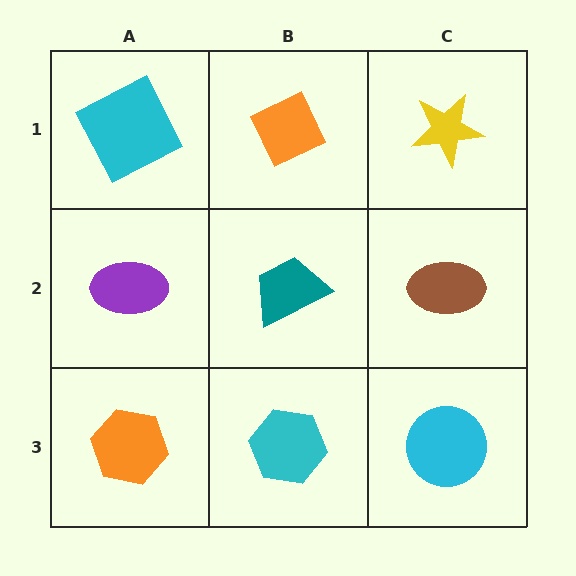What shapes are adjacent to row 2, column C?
A yellow star (row 1, column C), a cyan circle (row 3, column C), a teal trapezoid (row 2, column B).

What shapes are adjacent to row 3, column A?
A purple ellipse (row 2, column A), a cyan hexagon (row 3, column B).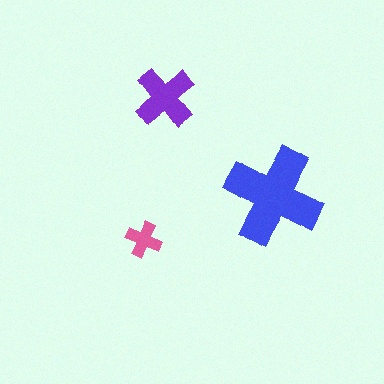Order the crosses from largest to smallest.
the blue one, the purple one, the pink one.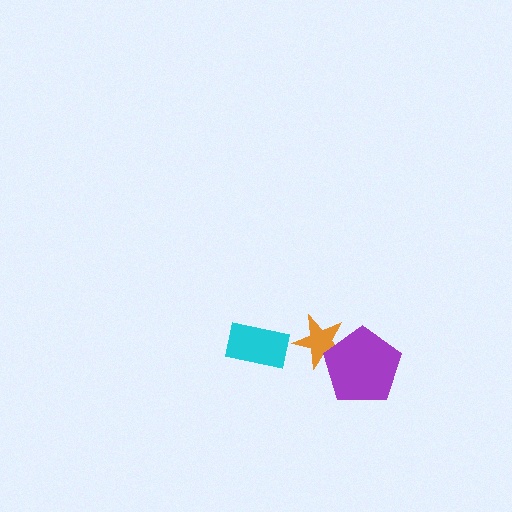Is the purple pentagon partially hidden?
No, no other shape covers it.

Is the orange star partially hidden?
Yes, it is partially covered by another shape.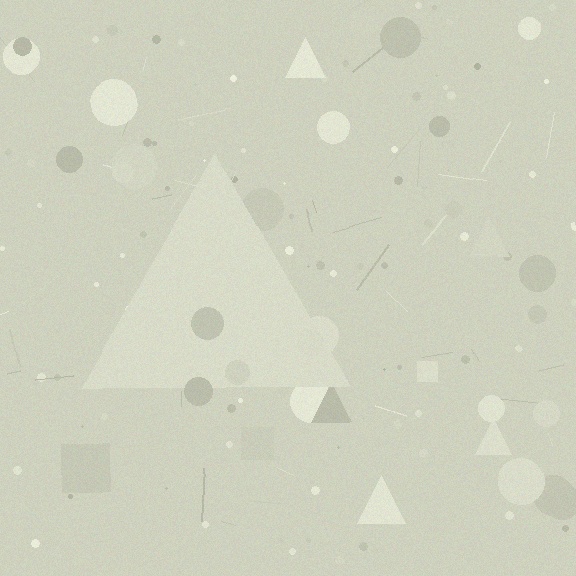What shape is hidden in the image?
A triangle is hidden in the image.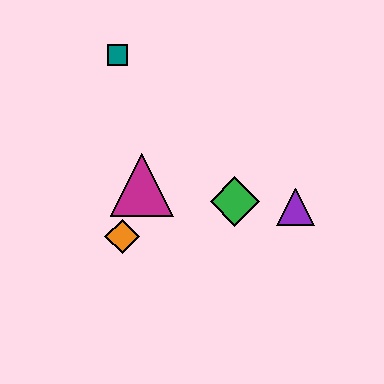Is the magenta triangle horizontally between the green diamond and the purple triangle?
No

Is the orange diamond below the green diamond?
Yes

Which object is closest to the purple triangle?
The green diamond is closest to the purple triangle.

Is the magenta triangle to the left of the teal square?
No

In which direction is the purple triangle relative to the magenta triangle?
The purple triangle is to the right of the magenta triangle.